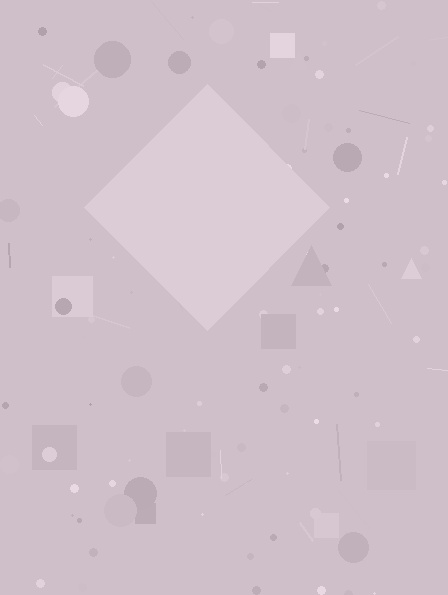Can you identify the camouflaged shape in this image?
The camouflaged shape is a diamond.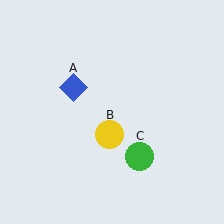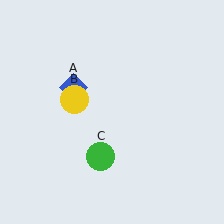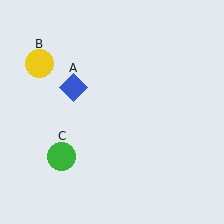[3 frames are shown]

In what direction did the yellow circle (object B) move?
The yellow circle (object B) moved up and to the left.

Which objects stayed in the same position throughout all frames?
Blue diamond (object A) remained stationary.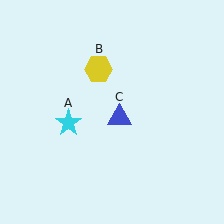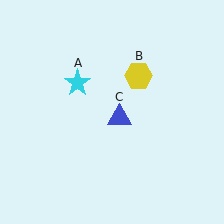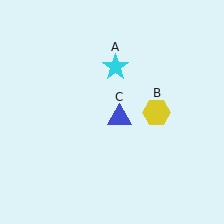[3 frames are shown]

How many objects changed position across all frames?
2 objects changed position: cyan star (object A), yellow hexagon (object B).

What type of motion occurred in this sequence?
The cyan star (object A), yellow hexagon (object B) rotated clockwise around the center of the scene.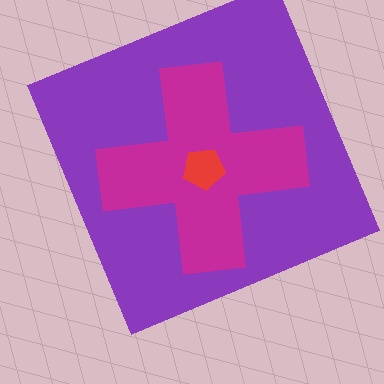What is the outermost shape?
The purple square.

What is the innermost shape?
The red pentagon.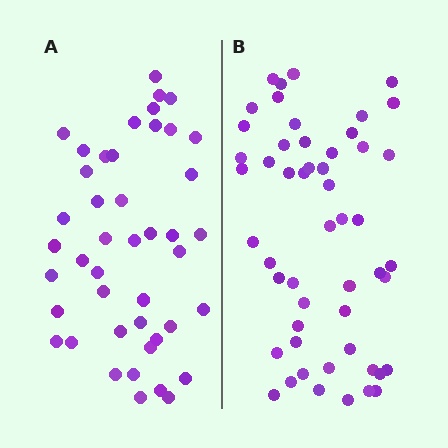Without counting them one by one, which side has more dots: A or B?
Region B (the right region) has more dots.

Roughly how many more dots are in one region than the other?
Region B has roughly 8 or so more dots than region A.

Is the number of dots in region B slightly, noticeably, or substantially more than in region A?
Region B has only slightly more — the two regions are fairly close. The ratio is roughly 1.2 to 1.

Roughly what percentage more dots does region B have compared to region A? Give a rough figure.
About 20% more.